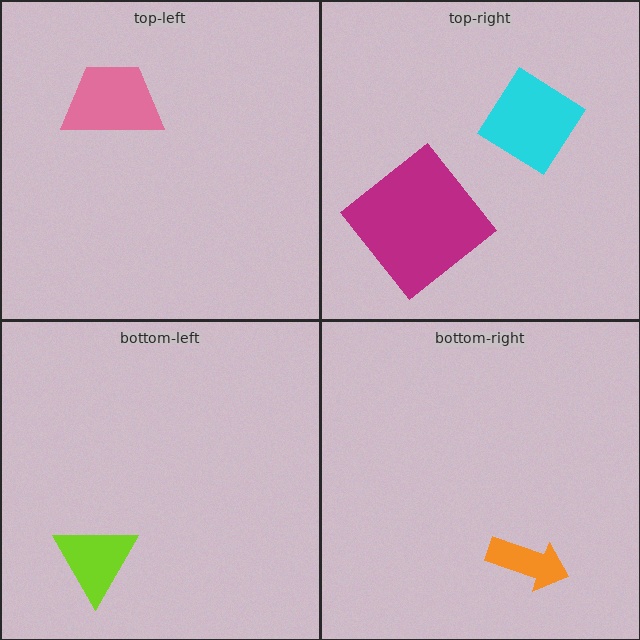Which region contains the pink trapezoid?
The top-left region.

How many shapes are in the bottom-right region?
1.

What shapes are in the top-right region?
The cyan diamond, the magenta diamond.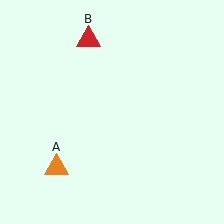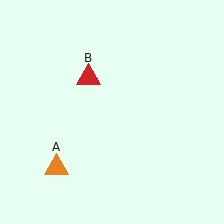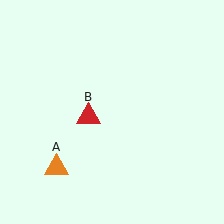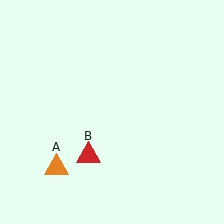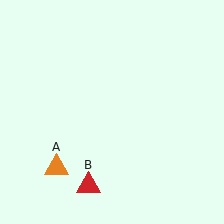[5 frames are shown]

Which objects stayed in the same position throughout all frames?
Orange triangle (object A) remained stationary.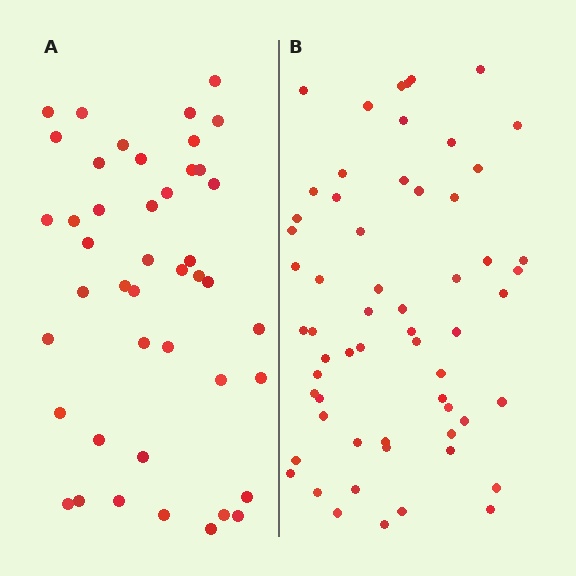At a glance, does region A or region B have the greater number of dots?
Region B (the right region) has more dots.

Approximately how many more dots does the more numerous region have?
Region B has approximately 15 more dots than region A.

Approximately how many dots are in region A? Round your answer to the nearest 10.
About 40 dots. (The exact count is 44, which rounds to 40.)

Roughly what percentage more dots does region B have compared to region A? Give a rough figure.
About 35% more.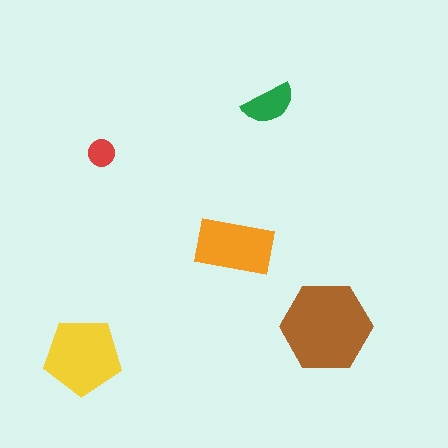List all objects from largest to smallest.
The brown hexagon, the yellow pentagon, the orange rectangle, the green semicircle, the red circle.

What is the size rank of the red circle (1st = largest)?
5th.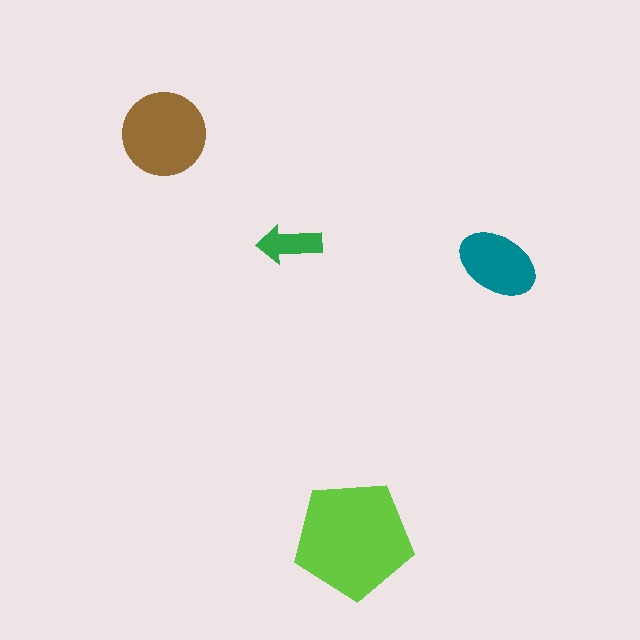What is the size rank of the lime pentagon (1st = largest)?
1st.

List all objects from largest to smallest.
The lime pentagon, the brown circle, the teal ellipse, the green arrow.